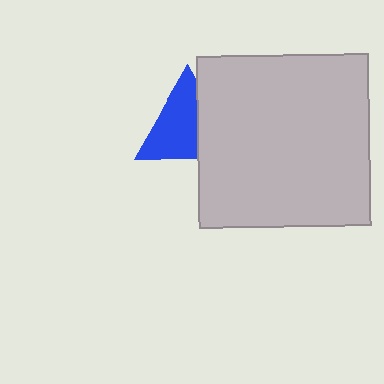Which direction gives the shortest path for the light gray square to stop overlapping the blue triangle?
Moving right gives the shortest separation.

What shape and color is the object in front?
The object in front is a light gray square.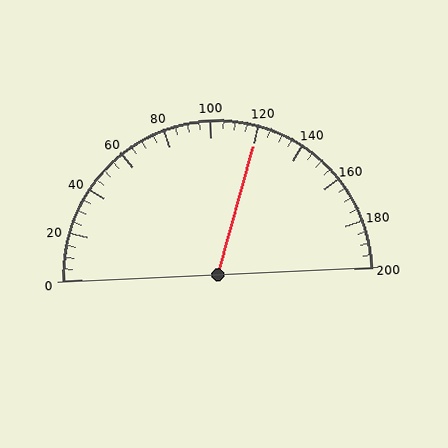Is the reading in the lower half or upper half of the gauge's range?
The reading is in the upper half of the range (0 to 200).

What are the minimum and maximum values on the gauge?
The gauge ranges from 0 to 200.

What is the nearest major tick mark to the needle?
The nearest major tick mark is 120.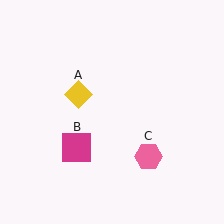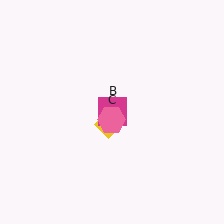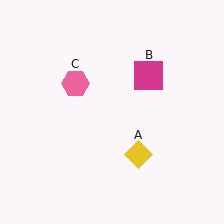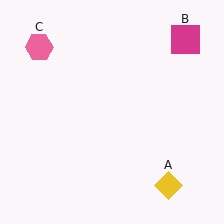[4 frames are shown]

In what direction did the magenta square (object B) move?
The magenta square (object B) moved up and to the right.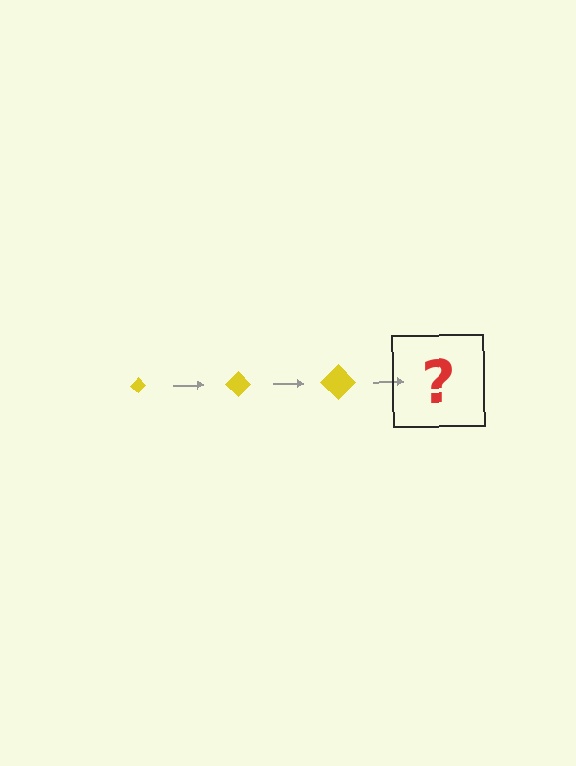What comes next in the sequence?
The next element should be a yellow diamond, larger than the previous one.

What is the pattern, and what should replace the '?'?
The pattern is that the diamond gets progressively larger each step. The '?' should be a yellow diamond, larger than the previous one.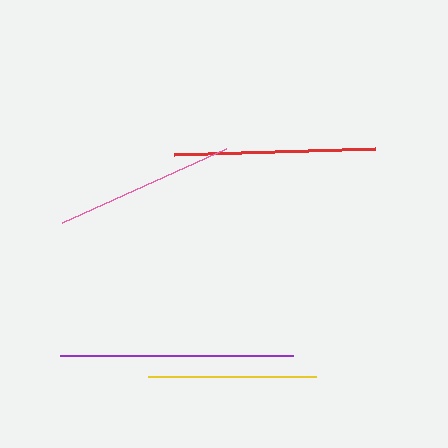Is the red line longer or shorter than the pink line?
The red line is longer than the pink line.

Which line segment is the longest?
The purple line is the longest at approximately 233 pixels.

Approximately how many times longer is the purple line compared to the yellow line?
The purple line is approximately 1.4 times the length of the yellow line.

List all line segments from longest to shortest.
From longest to shortest: purple, red, pink, yellow.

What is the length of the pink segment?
The pink segment is approximately 180 pixels long.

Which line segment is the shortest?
The yellow line is the shortest at approximately 168 pixels.